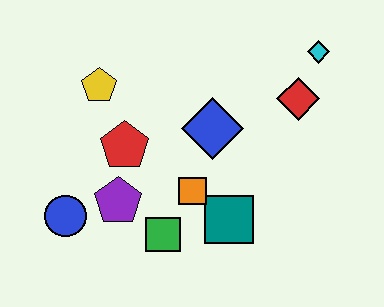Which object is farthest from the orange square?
The cyan diamond is farthest from the orange square.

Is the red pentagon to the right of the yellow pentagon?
Yes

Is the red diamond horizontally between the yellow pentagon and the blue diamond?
No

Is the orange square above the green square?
Yes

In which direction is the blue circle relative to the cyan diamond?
The blue circle is to the left of the cyan diamond.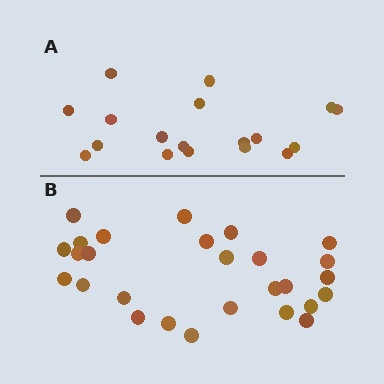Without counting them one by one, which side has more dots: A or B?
Region B (the bottom region) has more dots.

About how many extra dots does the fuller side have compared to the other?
Region B has roughly 8 or so more dots than region A.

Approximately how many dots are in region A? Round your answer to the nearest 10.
About 20 dots. (The exact count is 18, which rounds to 20.)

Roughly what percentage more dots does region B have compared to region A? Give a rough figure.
About 50% more.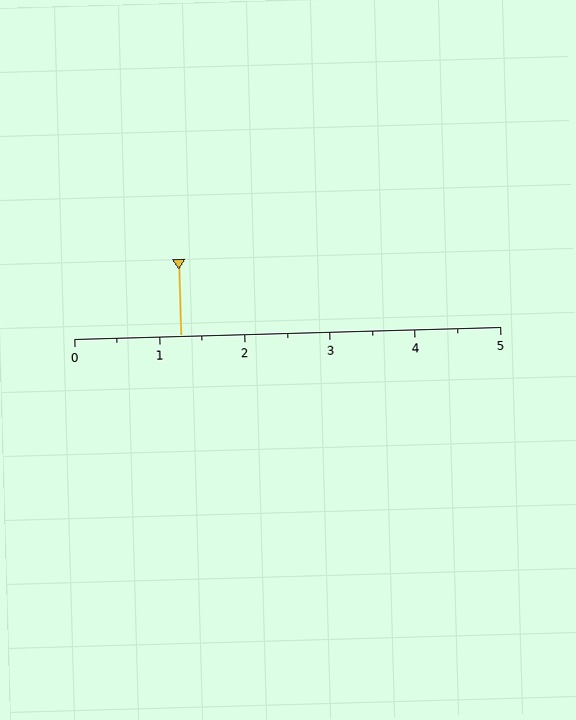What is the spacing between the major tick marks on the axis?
The major ticks are spaced 1 apart.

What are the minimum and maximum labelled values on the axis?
The axis runs from 0 to 5.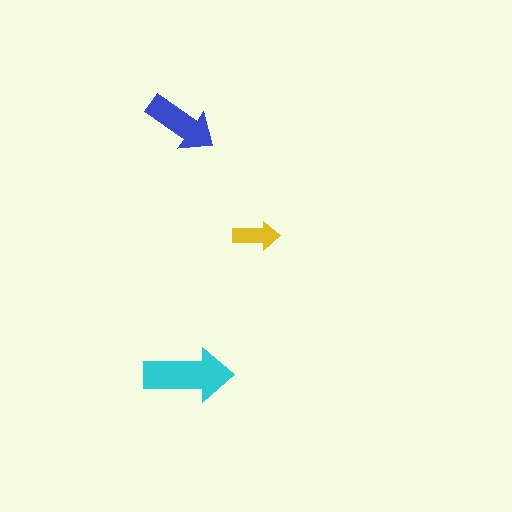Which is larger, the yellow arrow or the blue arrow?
The blue one.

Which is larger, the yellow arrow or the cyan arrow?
The cyan one.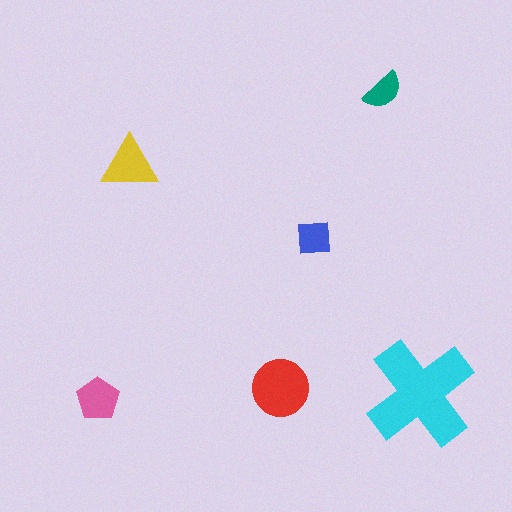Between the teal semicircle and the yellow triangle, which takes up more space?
The yellow triangle.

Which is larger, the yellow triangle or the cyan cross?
The cyan cross.